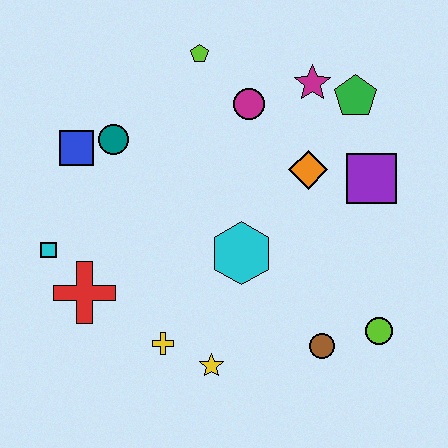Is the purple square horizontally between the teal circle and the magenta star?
No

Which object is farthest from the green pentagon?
The cyan square is farthest from the green pentagon.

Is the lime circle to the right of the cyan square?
Yes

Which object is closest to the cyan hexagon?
The orange diamond is closest to the cyan hexagon.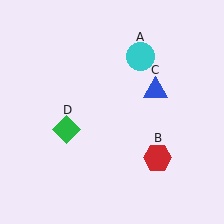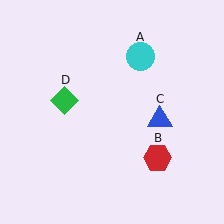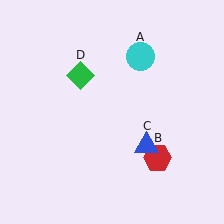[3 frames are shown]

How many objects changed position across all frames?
2 objects changed position: blue triangle (object C), green diamond (object D).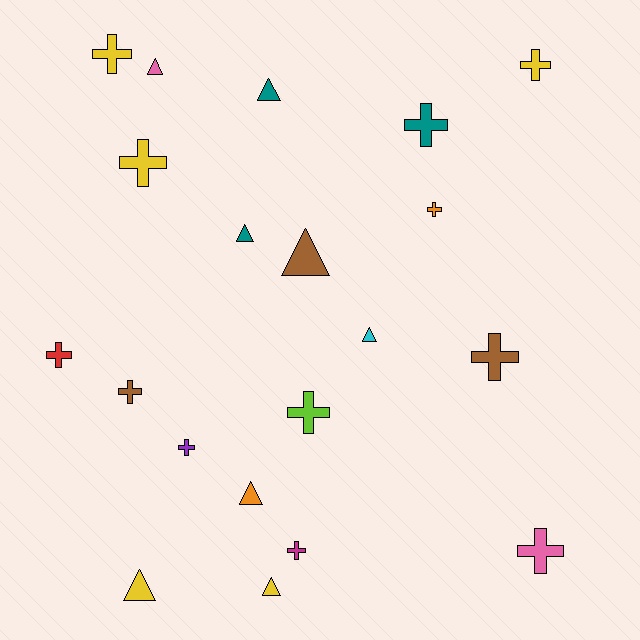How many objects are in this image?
There are 20 objects.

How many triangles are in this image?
There are 8 triangles.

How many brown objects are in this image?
There are 3 brown objects.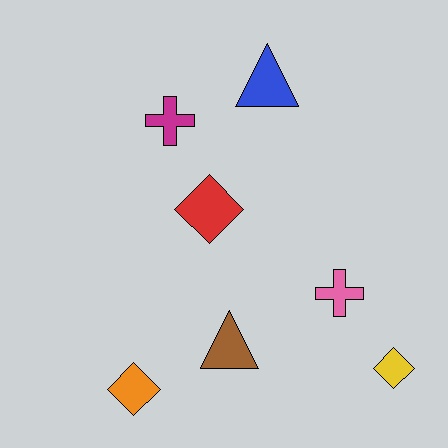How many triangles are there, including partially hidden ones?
There are 2 triangles.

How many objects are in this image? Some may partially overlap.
There are 7 objects.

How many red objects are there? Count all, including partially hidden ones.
There is 1 red object.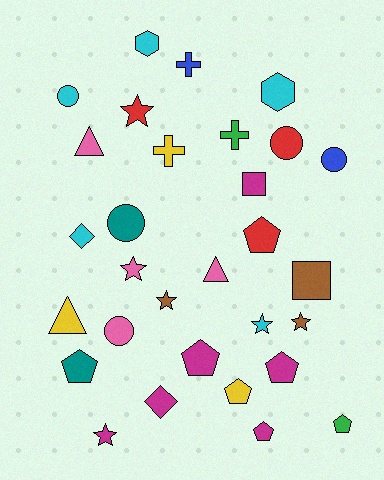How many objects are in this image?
There are 30 objects.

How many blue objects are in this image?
There are 2 blue objects.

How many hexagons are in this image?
There are 2 hexagons.